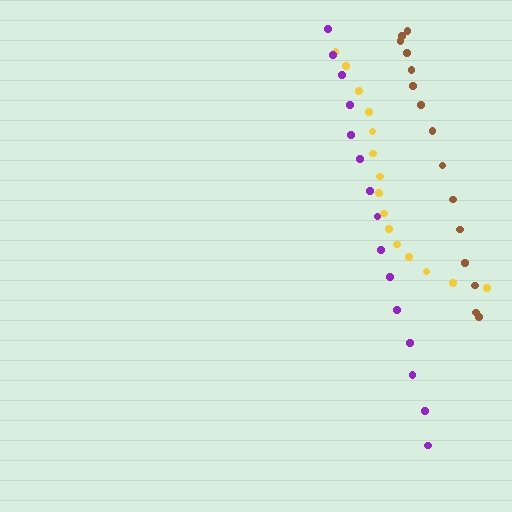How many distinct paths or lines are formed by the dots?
There are 3 distinct paths.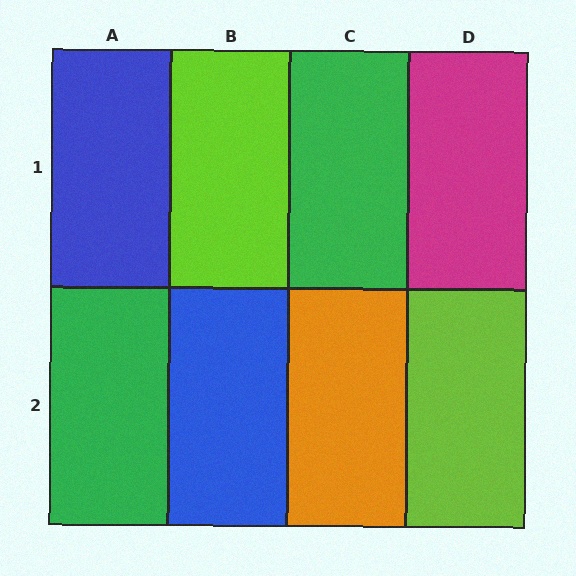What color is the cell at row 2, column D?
Lime.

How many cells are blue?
2 cells are blue.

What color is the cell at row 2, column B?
Blue.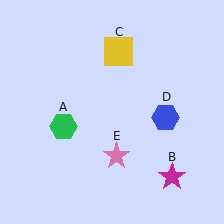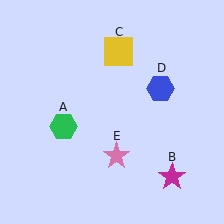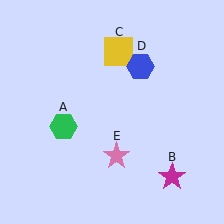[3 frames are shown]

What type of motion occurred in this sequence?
The blue hexagon (object D) rotated counterclockwise around the center of the scene.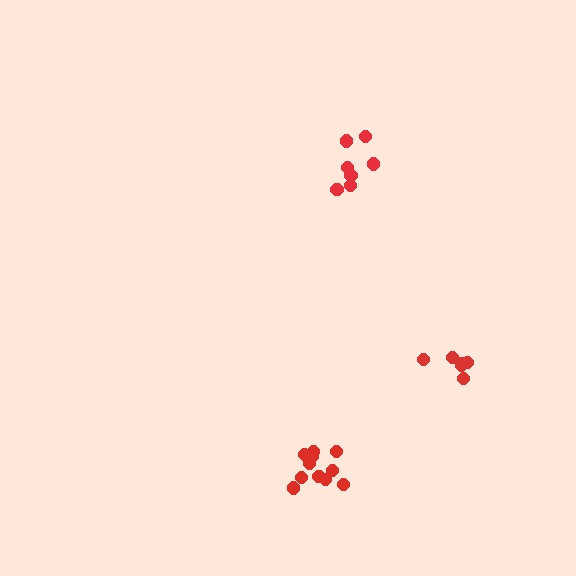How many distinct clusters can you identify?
There are 3 distinct clusters.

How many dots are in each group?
Group 1: 7 dots, Group 2: 6 dots, Group 3: 11 dots (24 total).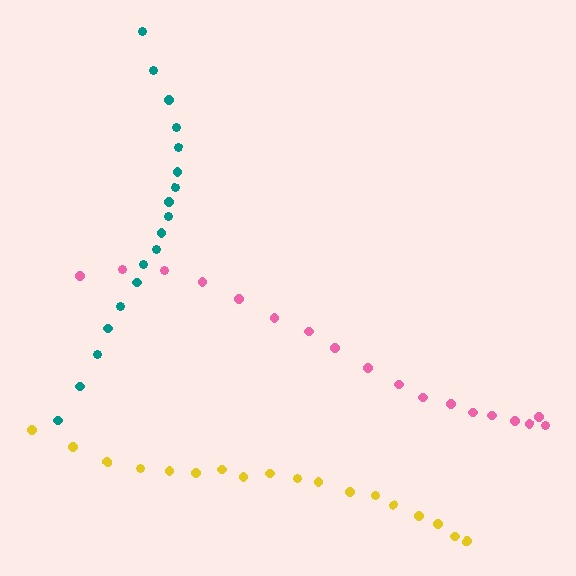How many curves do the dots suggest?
There are 3 distinct paths.